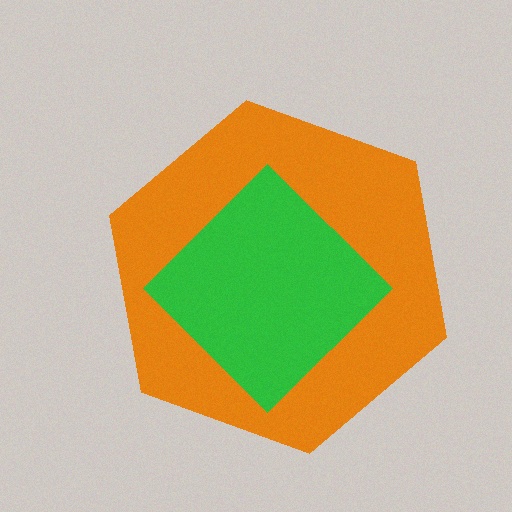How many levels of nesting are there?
2.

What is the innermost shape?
The green diamond.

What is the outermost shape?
The orange hexagon.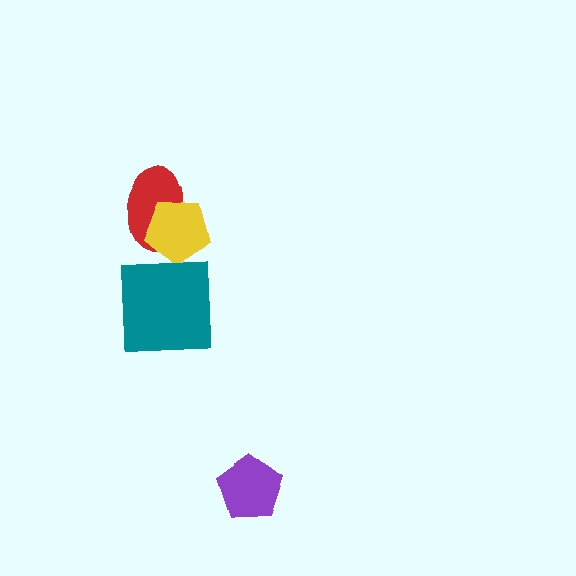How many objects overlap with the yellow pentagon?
1 object overlaps with the yellow pentagon.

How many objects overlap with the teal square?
0 objects overlap with the teal square.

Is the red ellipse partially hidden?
Yes, it is partially covered by another shape.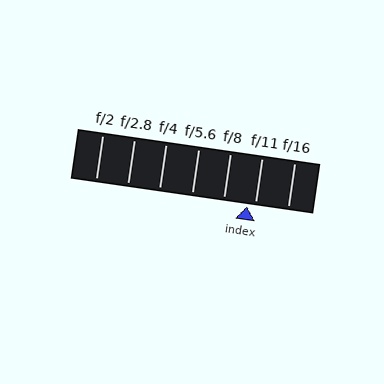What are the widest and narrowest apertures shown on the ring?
The widest aperture shown is f/2 and the narrowest is f/16.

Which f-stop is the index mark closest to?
The index mark is closest to f/11.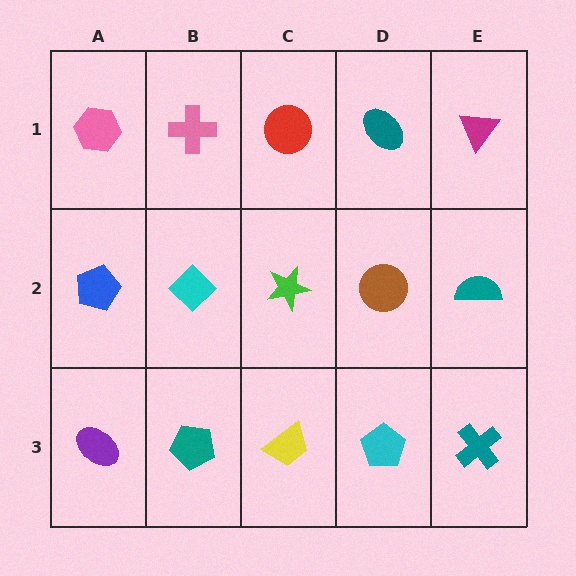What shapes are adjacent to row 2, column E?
A magenta triangle (row 1, column E), a teal cross (row 3, column E), a brown circle (row 2, column D).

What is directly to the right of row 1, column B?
A red circle.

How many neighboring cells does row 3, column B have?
3.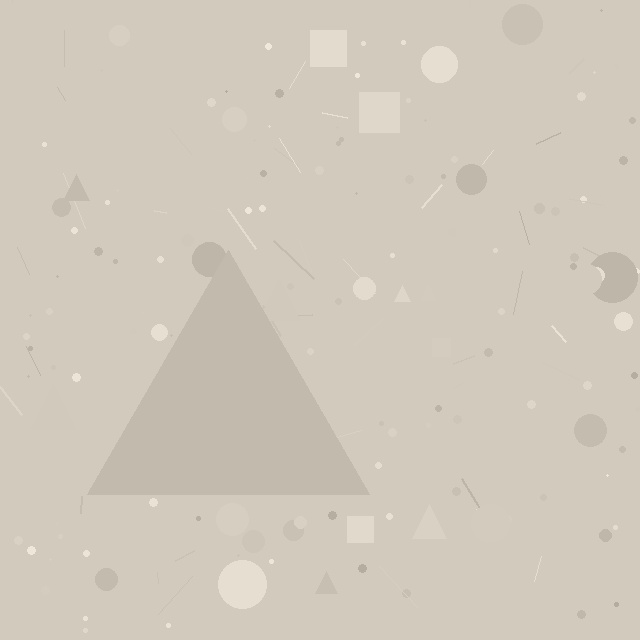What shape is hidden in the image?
A triangle is hidden in the image.